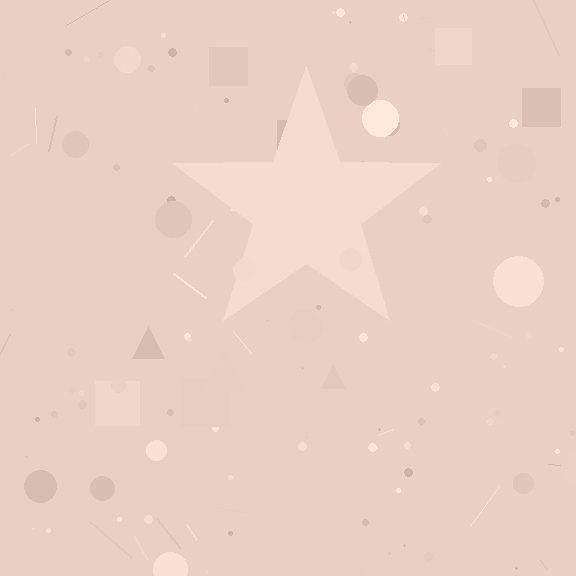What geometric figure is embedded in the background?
A star is embedded in the background.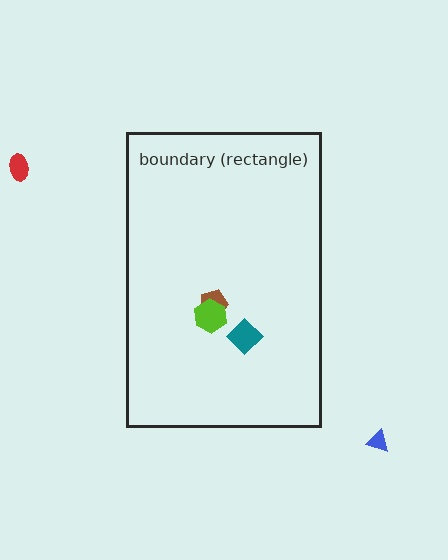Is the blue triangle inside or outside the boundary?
Outside.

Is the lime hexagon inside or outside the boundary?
Inside.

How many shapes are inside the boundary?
3 inside, 2 outside.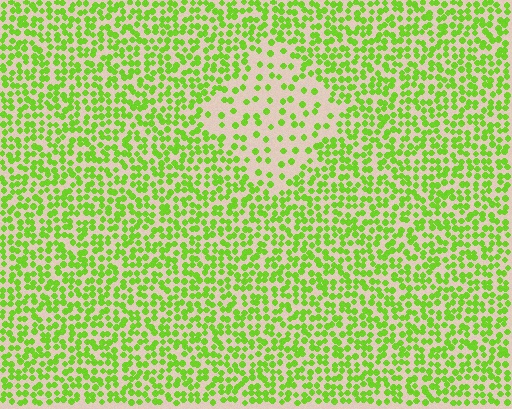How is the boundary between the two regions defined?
The boundary is defined by a change in element density (approximately 2.5x ratio). All elements are the same color, size, and shape.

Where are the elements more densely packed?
The elements are more densely packed outside the diamond boundary.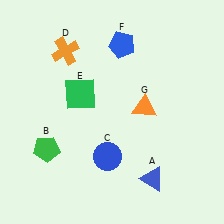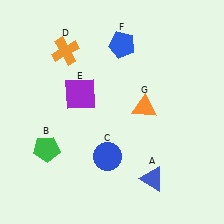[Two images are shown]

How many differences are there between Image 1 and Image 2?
There is 1 difference between the two images.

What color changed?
The square (E) changed from green in Image 1 to purple in Image 2.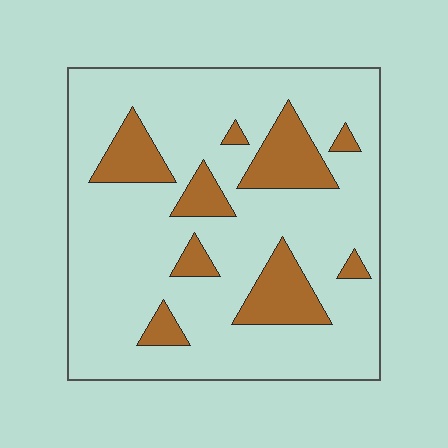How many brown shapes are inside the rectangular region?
9.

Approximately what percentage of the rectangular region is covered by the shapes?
Approximately 20%.